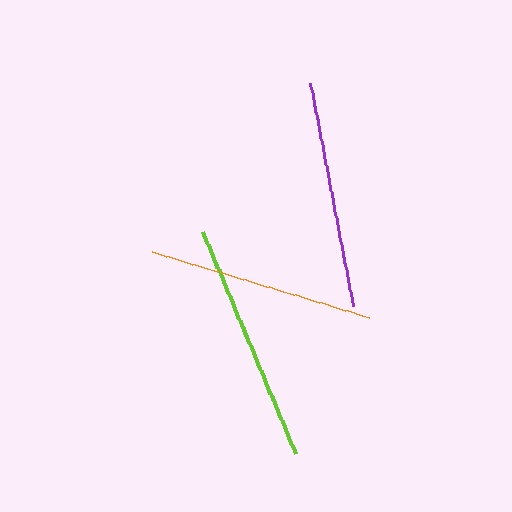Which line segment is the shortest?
The orange line is the shortest at approximately 227 pixels.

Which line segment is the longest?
The lime line is the longest at approximately 241 pixels.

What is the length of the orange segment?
The orange segment is approximately 227 pixels long.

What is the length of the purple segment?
The purple segment is approximately 228 pixels long.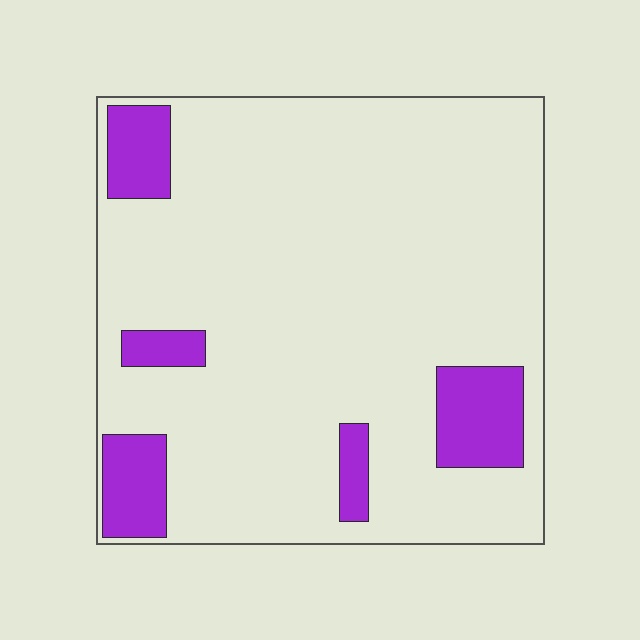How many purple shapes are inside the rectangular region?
5.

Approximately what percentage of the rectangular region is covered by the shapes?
Approximately 15%.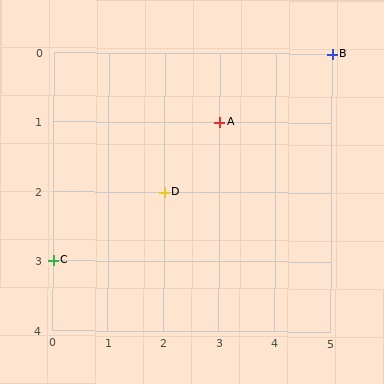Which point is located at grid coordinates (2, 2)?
Point D is at (2, 2).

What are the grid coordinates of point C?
Point C is at grid coordinates (0, 3).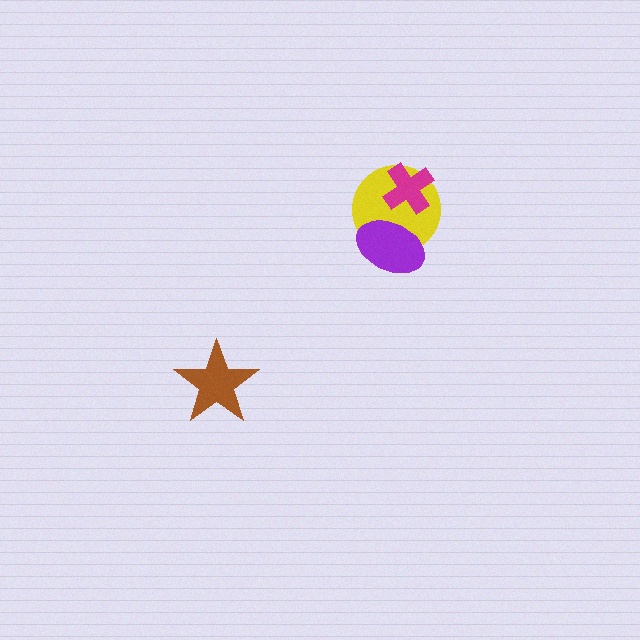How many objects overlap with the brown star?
0 objects overlap with the brown star.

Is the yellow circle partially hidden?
Yes, it is partially covered by another shape.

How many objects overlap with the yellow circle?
2 objects overlap with the yellow circle.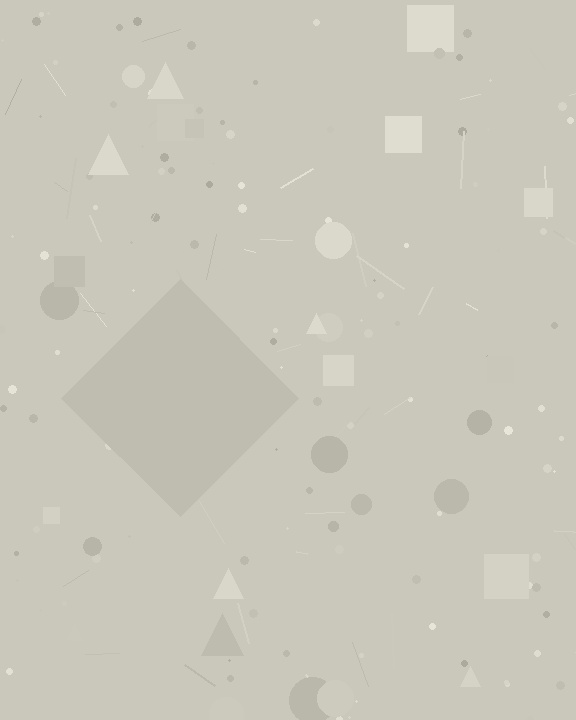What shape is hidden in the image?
A diamond is hidden in the image.